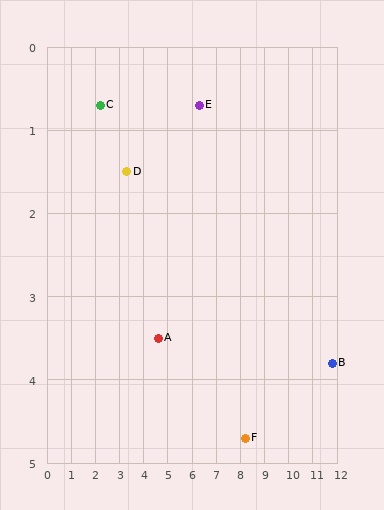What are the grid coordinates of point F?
Point F is at approximately (8.2, 4.7).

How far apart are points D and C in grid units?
Points D and C are about 1.4 grid units apart.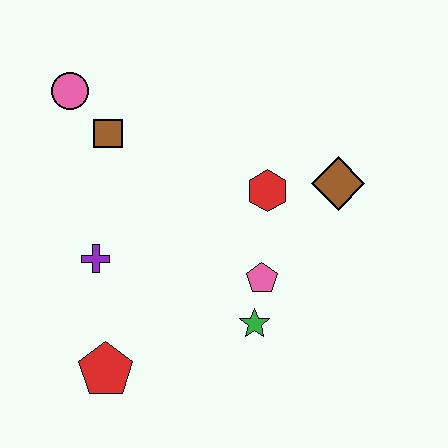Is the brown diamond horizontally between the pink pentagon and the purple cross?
No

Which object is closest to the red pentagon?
The purple cross is closest to the red pentagon.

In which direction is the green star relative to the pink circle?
The green star is below the pink circle.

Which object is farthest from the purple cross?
The brown diamond is farthest from the purple cross.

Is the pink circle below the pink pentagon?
No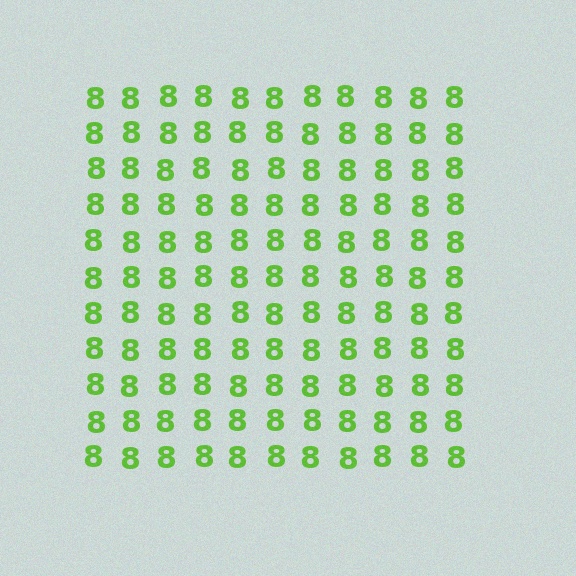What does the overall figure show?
The overall figure shows a square.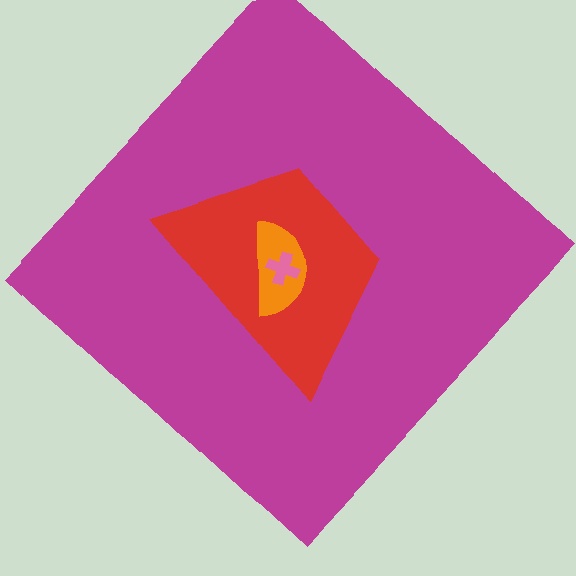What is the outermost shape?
The magenta diamond.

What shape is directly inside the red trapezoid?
The orange semicircle.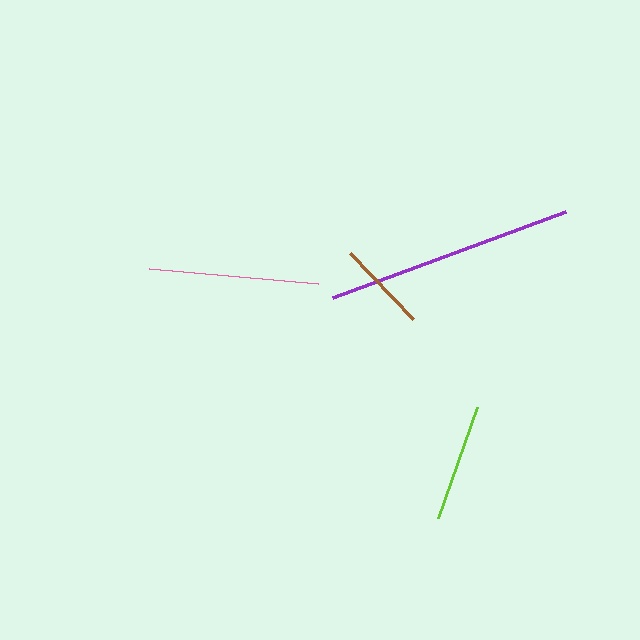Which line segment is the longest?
The purple line is the longest at approximately 248 pixels.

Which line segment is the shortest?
The brown line is the shortest at approximately 92 pixels.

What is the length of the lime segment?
The lime segment is approximately 118 pixels long.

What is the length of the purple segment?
The purple segment is approximately 248 pixels long.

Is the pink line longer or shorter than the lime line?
The pink line is longer than the lime line.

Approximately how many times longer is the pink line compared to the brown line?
The pink line is approximately 1.9 times the length of the brown line.